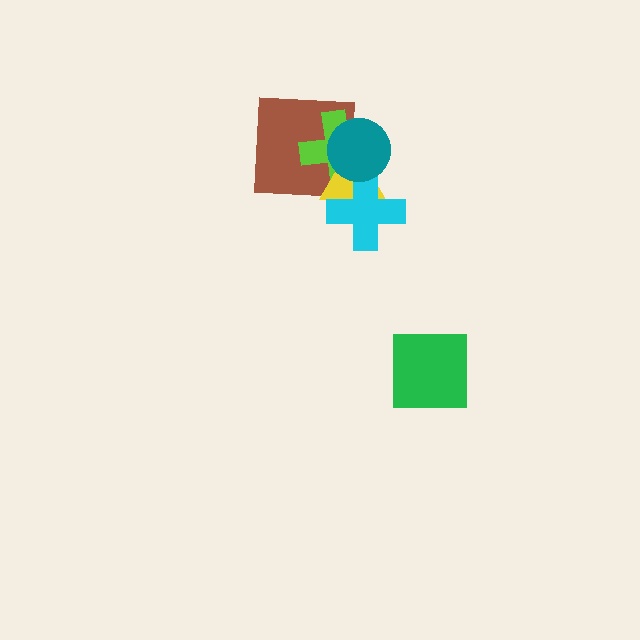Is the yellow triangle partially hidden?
Yes, it is partially covered by another shape.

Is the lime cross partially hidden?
Yes, it is partially covered by another shape.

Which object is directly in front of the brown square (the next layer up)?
The lime cross is directly in front of the brown square.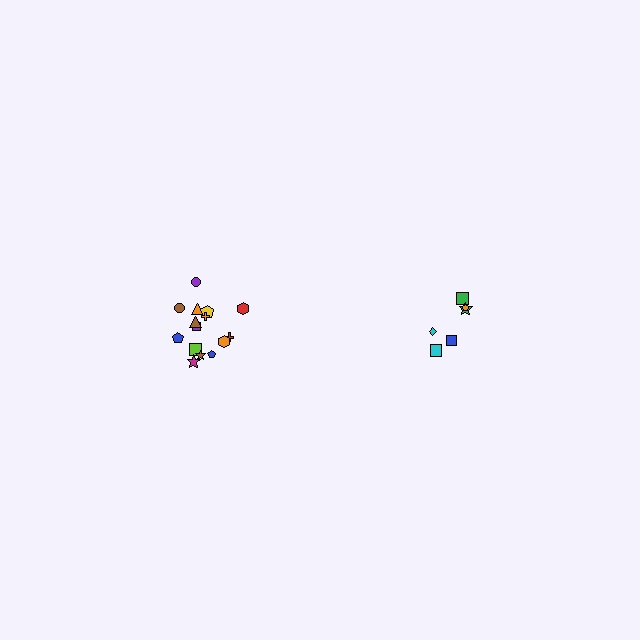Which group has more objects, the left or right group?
The left group.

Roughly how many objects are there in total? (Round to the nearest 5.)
Roughly 20 objects in total.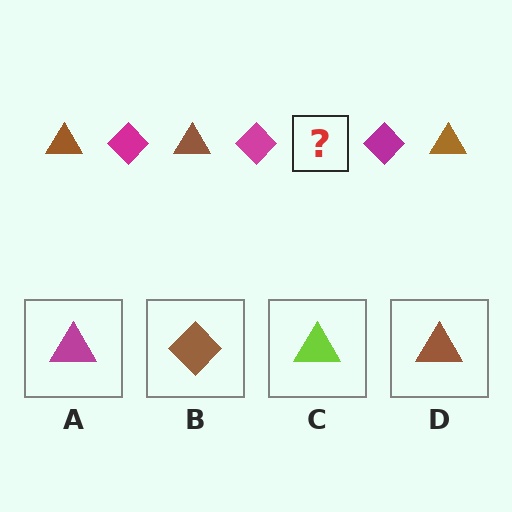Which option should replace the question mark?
Option D.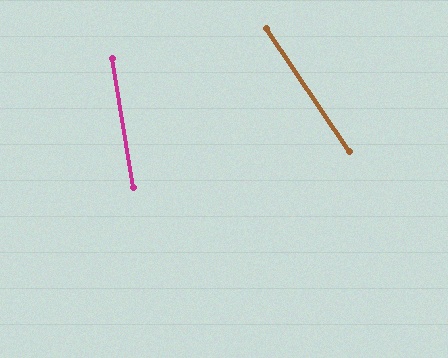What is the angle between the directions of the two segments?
Approximately 25 degrees.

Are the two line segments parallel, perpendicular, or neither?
Neither parallel nor perpendicular — they differ by about 25°.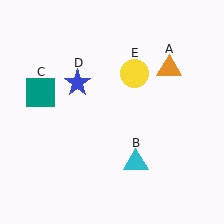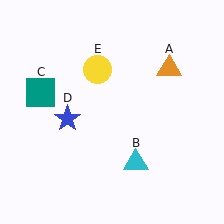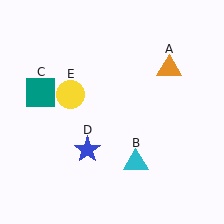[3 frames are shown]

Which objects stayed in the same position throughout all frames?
Orange triangle (object A) and cyan triangle (object B) and teal square (object C) remained stationary.